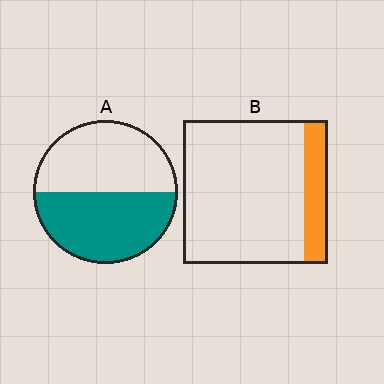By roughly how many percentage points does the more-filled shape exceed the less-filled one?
By roughly 35 percentage points (A over B).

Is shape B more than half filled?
No.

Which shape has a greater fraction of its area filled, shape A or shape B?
Shape A.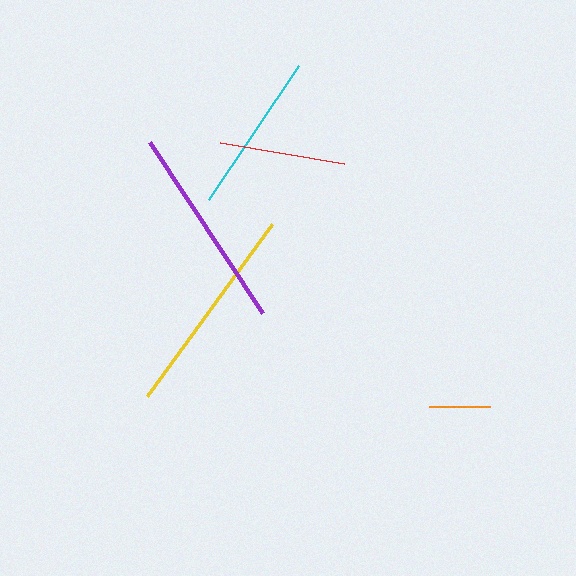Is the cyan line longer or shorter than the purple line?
The purple line is longer than the cyan line.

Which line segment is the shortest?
The orange line is the shortest at approximately 61 pixels.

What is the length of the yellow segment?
The yellow segment is approximately 212 pixels long.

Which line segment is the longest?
The yellow line is the longest at approximately 212 pixels.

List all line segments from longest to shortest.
From longest to shortest: yellow, purple, cyan, red, orange.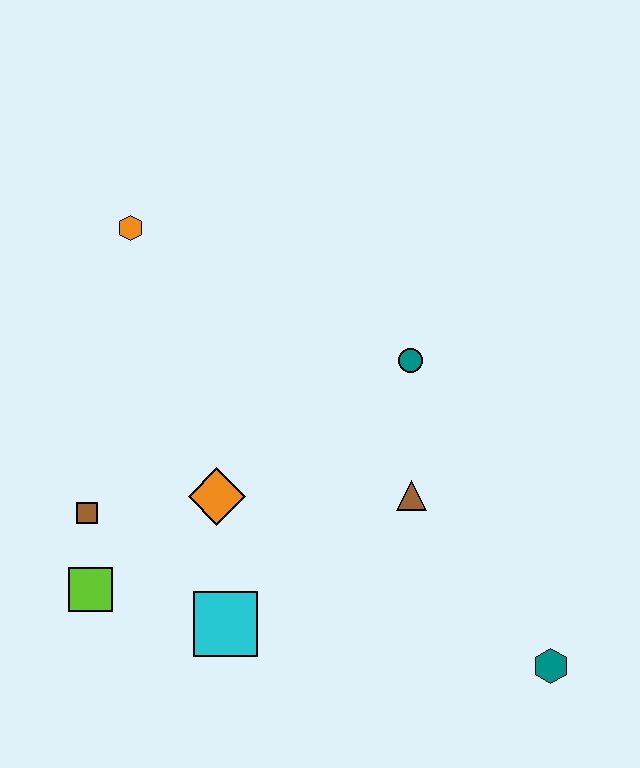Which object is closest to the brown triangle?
The teal circle is closest to the brown triangle.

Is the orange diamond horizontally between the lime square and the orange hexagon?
No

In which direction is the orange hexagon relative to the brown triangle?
The orange hexagon is to the left of the brown triangle.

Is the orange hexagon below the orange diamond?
No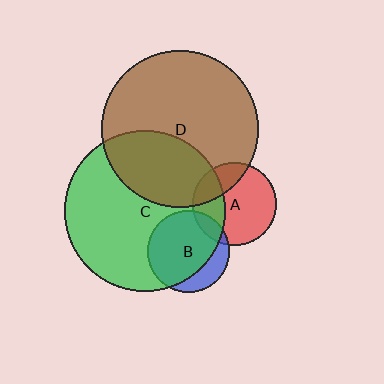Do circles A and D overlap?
Yes.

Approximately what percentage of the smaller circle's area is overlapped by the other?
Approximately 25%.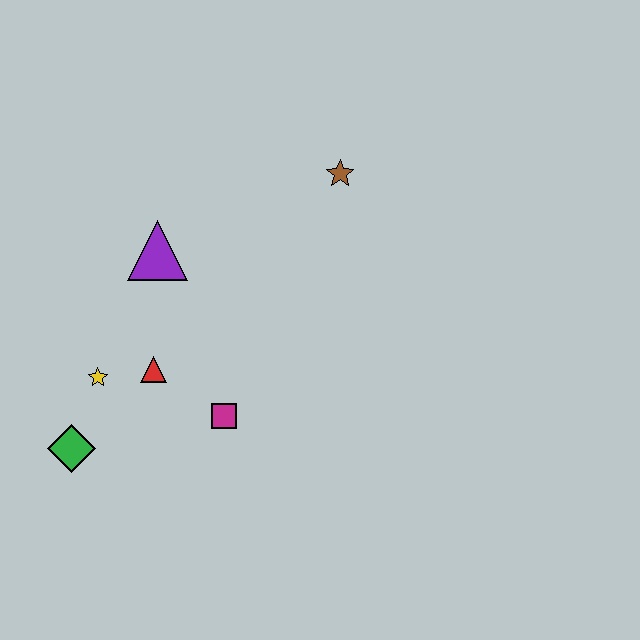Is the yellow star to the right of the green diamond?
Yes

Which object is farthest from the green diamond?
The brown star is farthest from the green diamond.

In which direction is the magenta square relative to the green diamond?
The magenta square is to the right of the green diamond.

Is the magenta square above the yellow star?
No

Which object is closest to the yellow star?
The red triangle is closest to the yellow star.